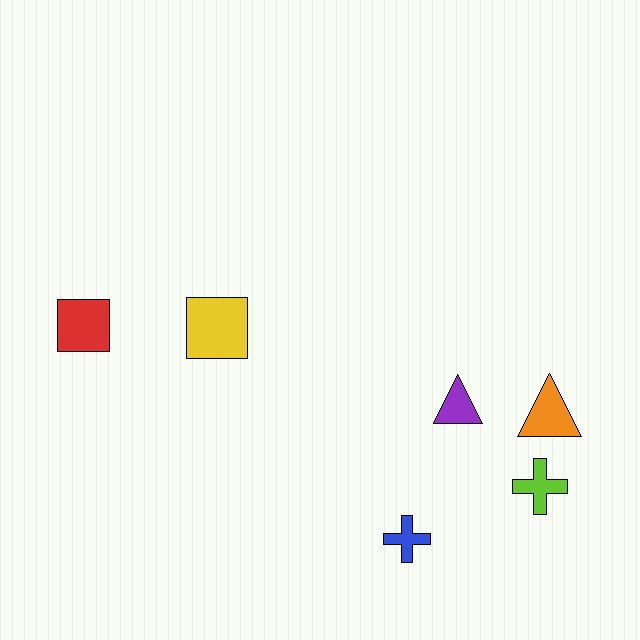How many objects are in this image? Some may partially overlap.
There are 6 objects.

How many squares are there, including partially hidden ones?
There are 2 squares.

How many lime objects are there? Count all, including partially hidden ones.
There is 1 lime object.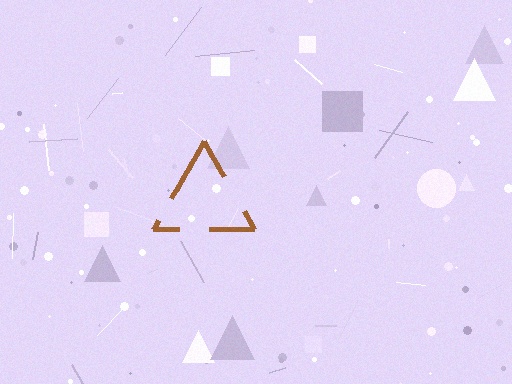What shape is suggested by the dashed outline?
The dashed outline suggests a triangle.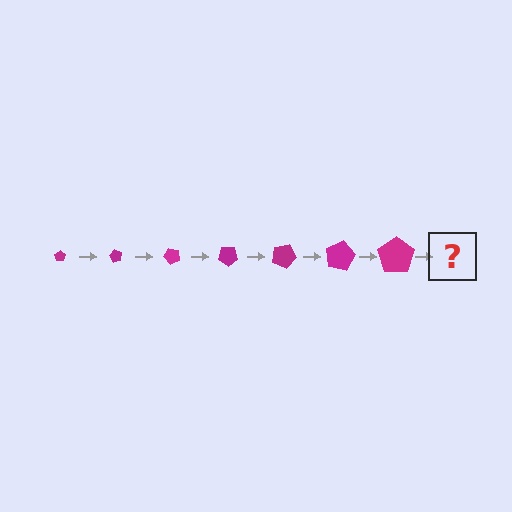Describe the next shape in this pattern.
It should be a pentagon, larger than the previous one and rotated 420 degrees from the start.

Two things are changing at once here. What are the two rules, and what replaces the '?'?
The two rules are that the pentagon grows larger each step and it rotates 60 degrees each step. The '?' should be a pentagon, larger than the previous one and rotated 420 degrees from the start.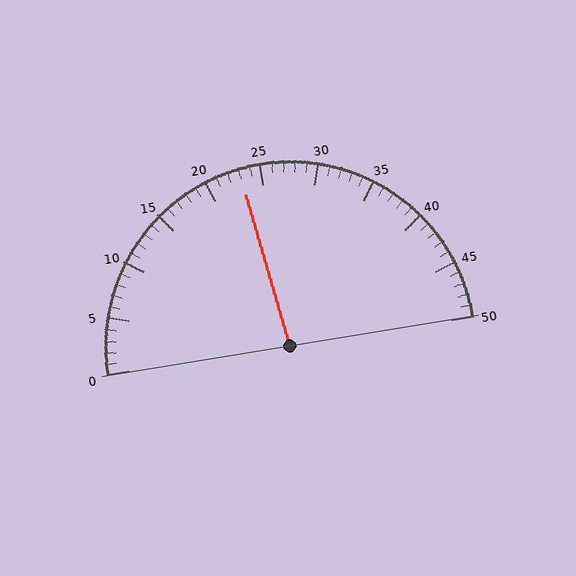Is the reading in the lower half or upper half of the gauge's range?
The reading is in the lower half of the range (0 to 50).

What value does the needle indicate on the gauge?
The needle indicates approximately 23.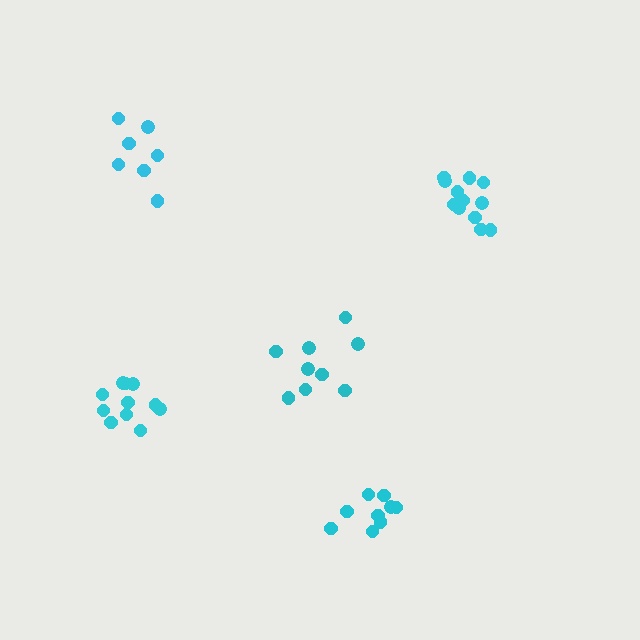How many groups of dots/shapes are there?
There are 5 groups.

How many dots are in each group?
Group 1: 12 dots, Group 2: 11 dots, Group 3: 9 dots, Group 4: 9 dots, Group 5: 7 dots (48 total).